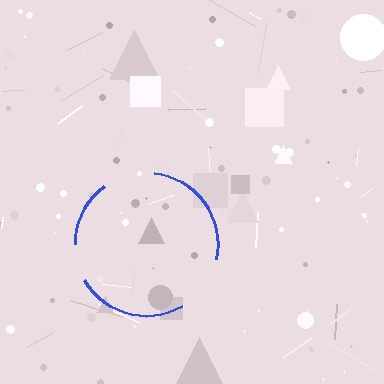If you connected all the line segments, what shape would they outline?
They would outline a circle.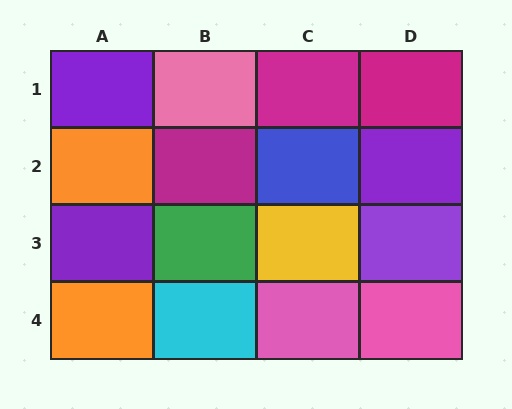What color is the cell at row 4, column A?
Orange.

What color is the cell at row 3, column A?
Purple.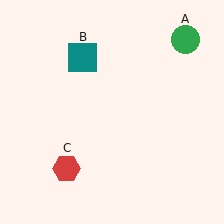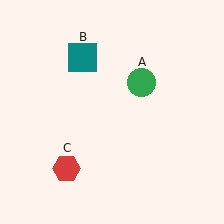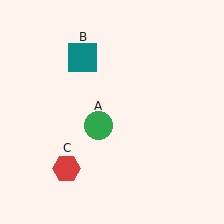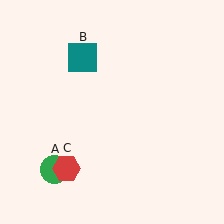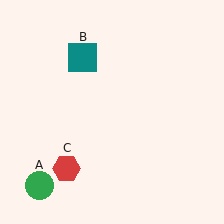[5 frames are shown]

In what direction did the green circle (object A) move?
The green circle (object A) moved down and to the left.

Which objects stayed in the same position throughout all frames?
Teal square (object B) and red hexagon (object C) remained stationary.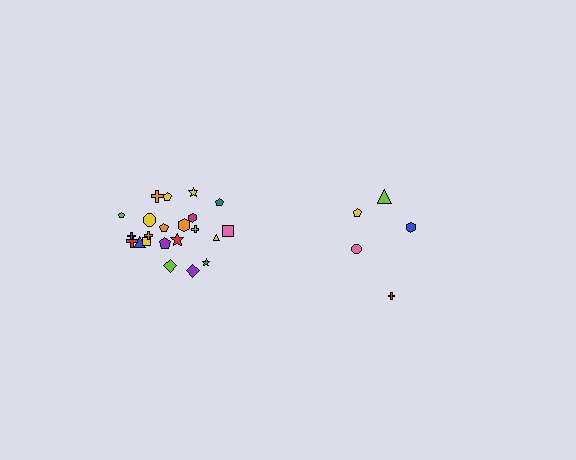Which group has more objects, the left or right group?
The left group.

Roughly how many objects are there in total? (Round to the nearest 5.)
Roughly 25 objects in total.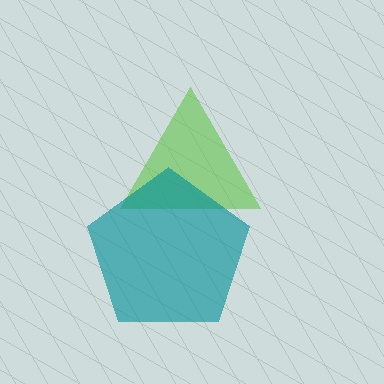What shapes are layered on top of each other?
The layered shapes are: a lime triangle, a teal pentagon.